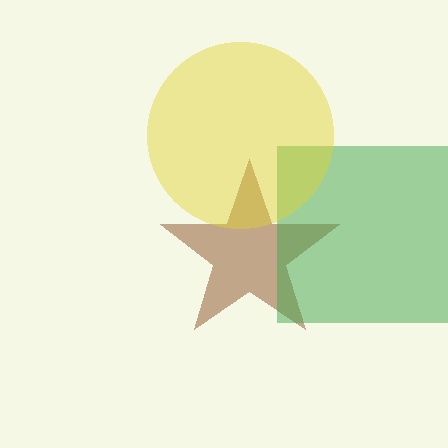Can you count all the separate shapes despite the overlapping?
Yes, there are 3 separate shapes.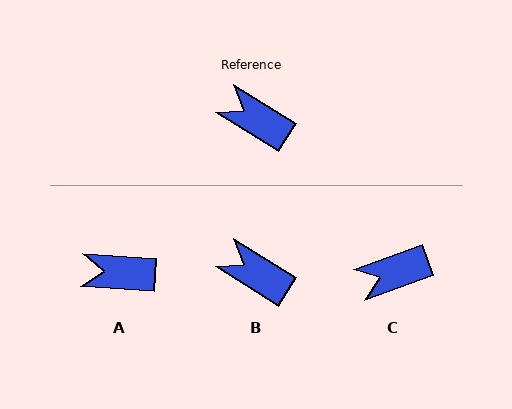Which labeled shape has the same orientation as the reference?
B.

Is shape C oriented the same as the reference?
No, it is off by about 53 degrees.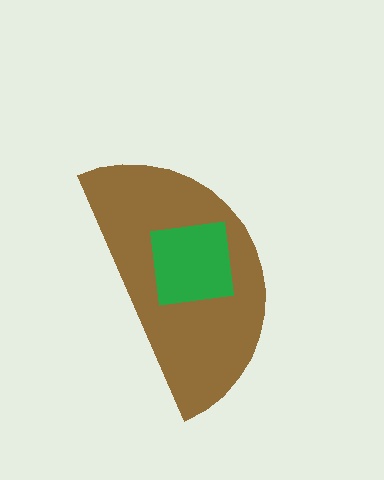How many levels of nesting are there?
2.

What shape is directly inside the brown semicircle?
The green square.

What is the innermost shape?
The green square.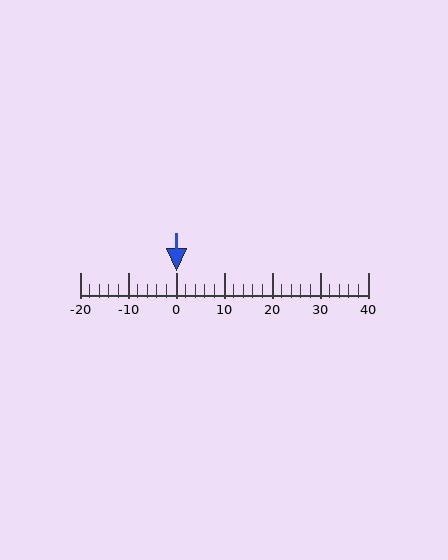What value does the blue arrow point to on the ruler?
The blue arrow points to approximately 0.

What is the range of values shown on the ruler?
The ruler shows values from -20 to 40.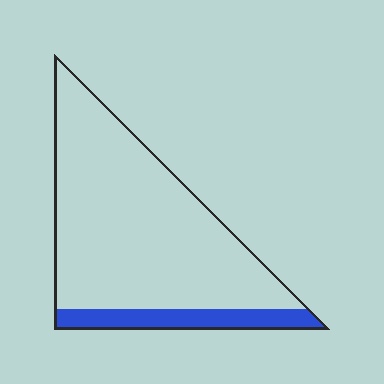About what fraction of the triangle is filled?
About one sixth (1/6).